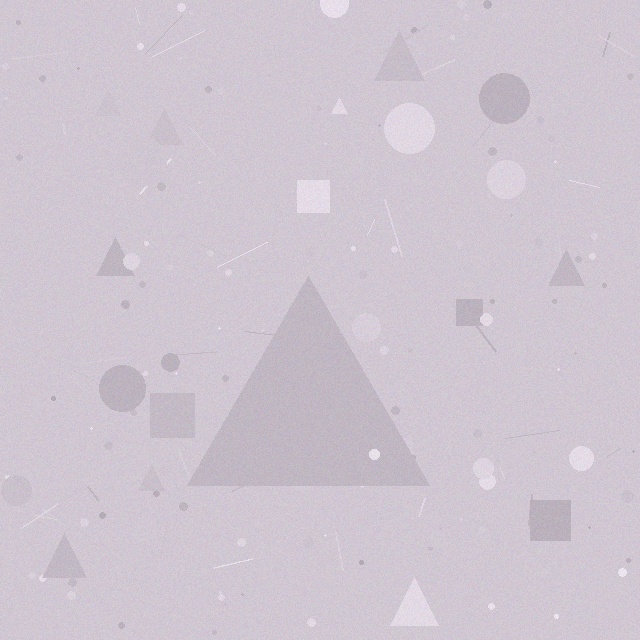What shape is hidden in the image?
A triangle is hidden in the image.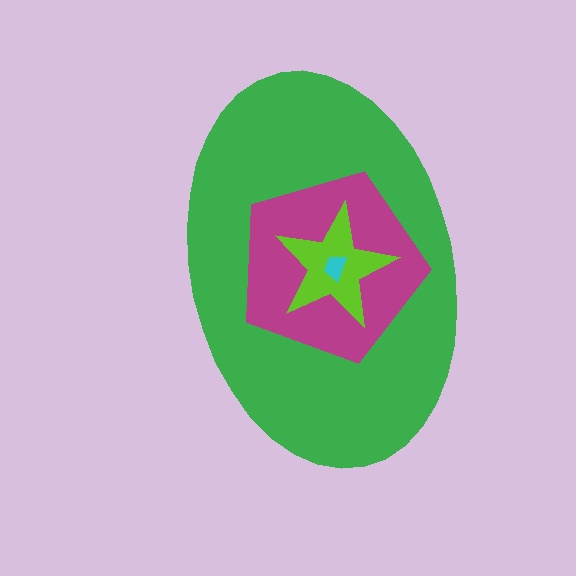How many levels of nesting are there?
4.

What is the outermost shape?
The green ellipse.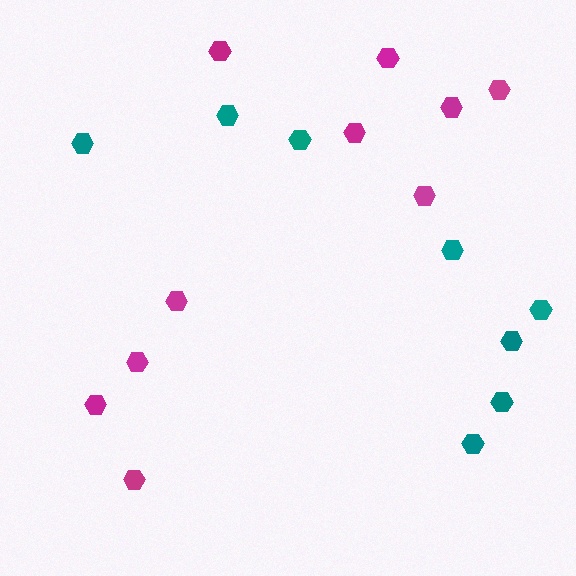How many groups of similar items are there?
There are 2 groups: one group of magenta hexagons (10) and one group of teal hexagons (8).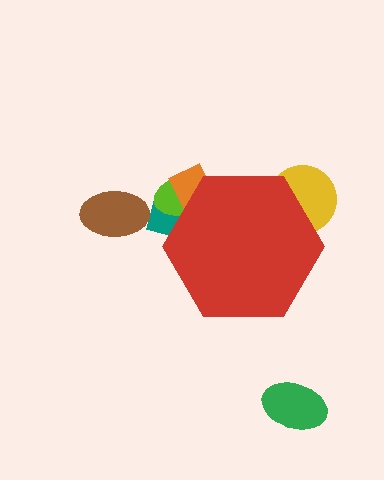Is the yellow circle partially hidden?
Yes, the yellow circle is partially hidden behind the red hexagon.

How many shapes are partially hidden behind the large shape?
4 shapes are partially hidden.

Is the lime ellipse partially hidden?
Yes, the lime ellipse is partially hidden behind the red hexagon.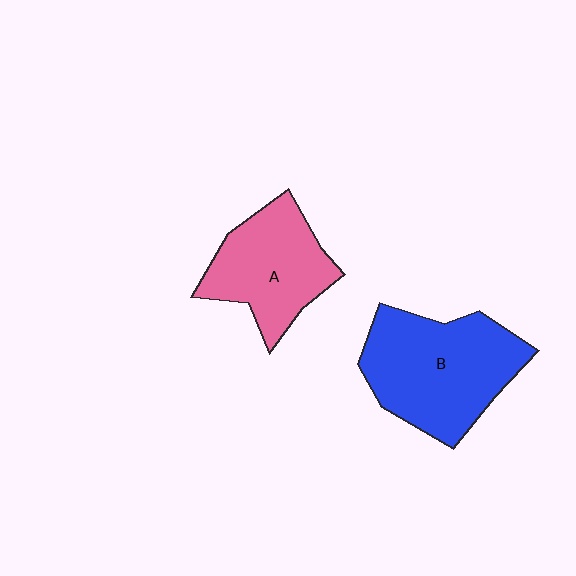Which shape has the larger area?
Shape B (blue).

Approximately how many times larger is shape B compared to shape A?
Approximately 1.3 times.